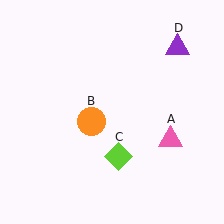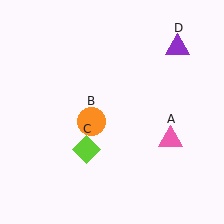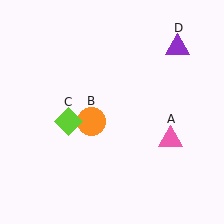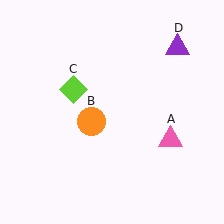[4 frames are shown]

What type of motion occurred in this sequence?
The lime diamond (object C) rotated clockwise around the center of the scene.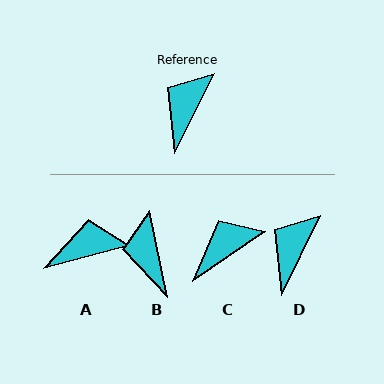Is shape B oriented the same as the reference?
No, it is off by about 38 degrees.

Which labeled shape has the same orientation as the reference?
D.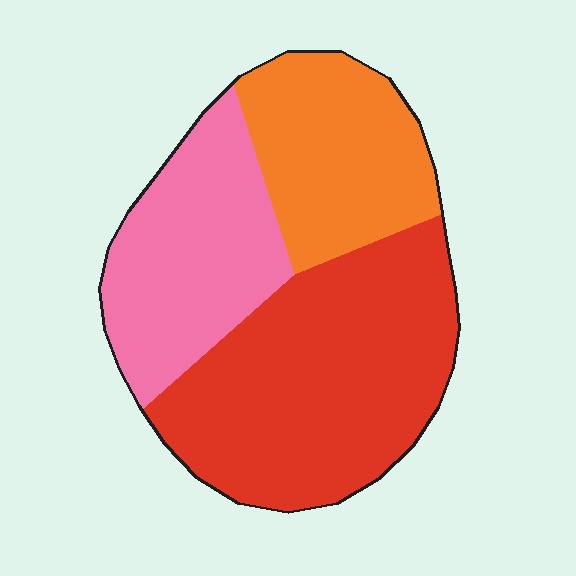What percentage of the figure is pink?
Pink covers 28% of the figure.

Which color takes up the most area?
Red, at roughly 45%.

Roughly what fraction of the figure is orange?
Orange takes up about one quarter (1/4) of the figure.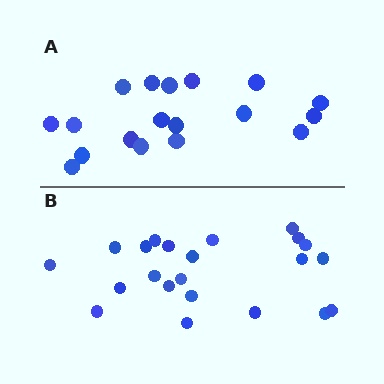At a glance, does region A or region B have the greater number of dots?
Region B (the bottom region) has more dots.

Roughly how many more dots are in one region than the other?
Region B has about 4 more dots than region A.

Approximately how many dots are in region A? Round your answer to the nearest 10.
About 20 dots. (The exact count is 18, which rounds to 20.)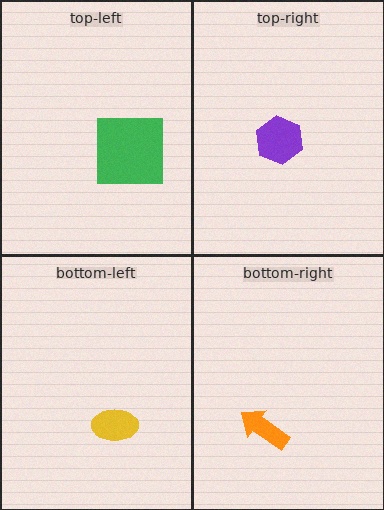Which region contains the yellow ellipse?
The bottom-left region.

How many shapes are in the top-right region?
1.